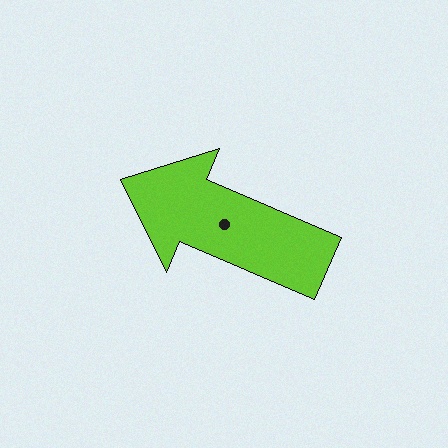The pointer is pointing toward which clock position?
Roughly 10 o'clock.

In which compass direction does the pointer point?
Northwest.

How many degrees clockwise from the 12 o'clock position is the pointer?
Approximately 293 degrees.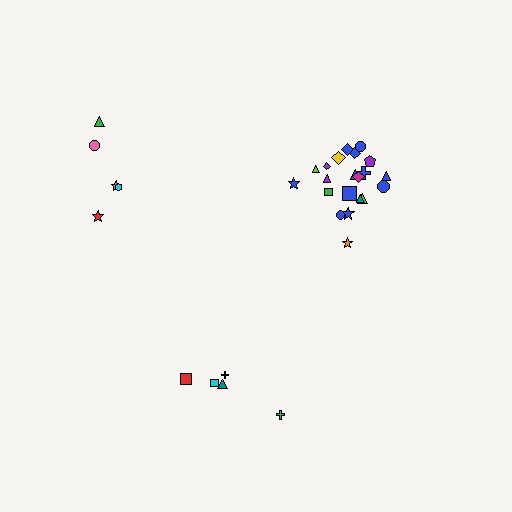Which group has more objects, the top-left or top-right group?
The top-right group.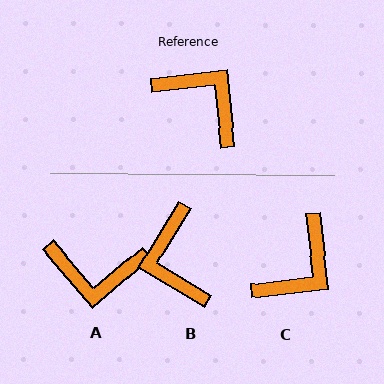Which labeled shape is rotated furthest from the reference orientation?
A, about 145 degrees away.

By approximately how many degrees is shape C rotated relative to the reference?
Approximately 89 degrees clockwise.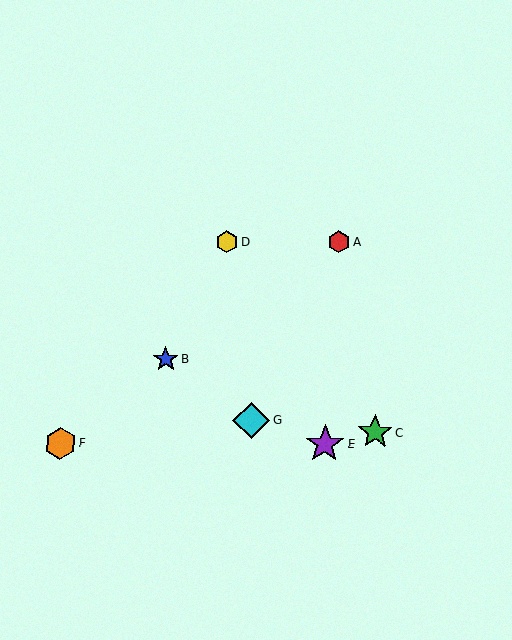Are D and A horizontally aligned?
Yes, both are at y≈242.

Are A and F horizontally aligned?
No, A is at y≈242 and F is at y≈444.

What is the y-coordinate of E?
Object E is at y≈444.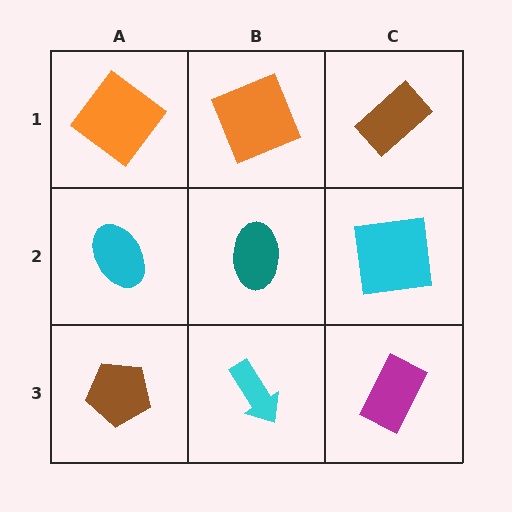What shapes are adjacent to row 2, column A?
An orange diamond (row 1, column A), a brown pentagon (row 3, column A), a teal ellipse (row 2, column B).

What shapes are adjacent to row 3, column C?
A cyan square (row 2, column C), a cyan arrow (row 3, column B).